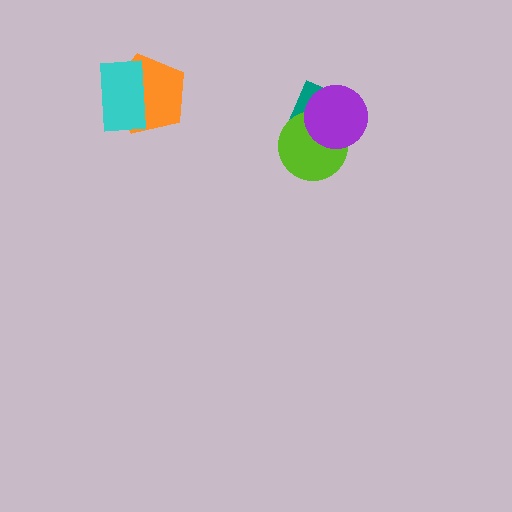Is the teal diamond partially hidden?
Yes, it is partially covered by another shape.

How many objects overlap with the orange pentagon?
1 object overlaps with the orange pentagon.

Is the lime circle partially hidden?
Yes, it is partially covered by another shape.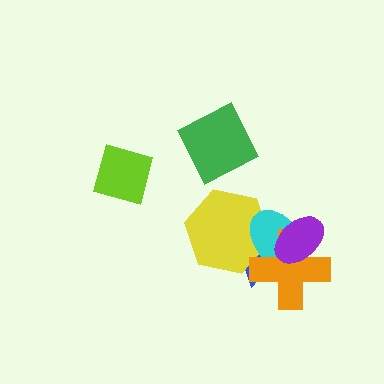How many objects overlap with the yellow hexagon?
3 objects overlap with the yellow hexagon.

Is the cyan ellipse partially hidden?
Yes, it is partially covered by another shape.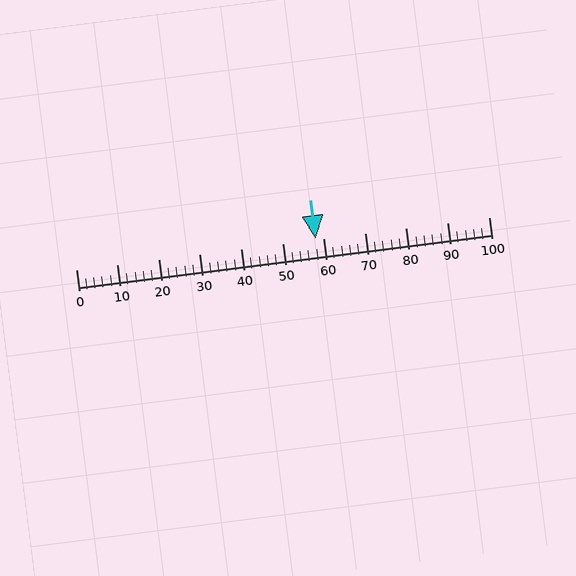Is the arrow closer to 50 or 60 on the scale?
The arrow is closer to 60.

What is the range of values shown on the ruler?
The ruler shows values from 0 to 100.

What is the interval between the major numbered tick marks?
The major tick marks are spaced 10 units apart.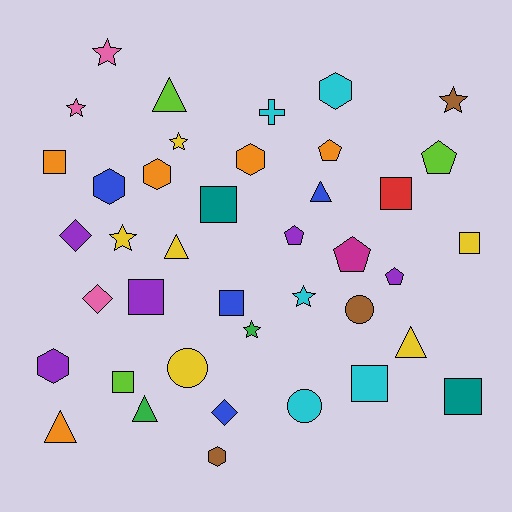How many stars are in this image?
There are 7 stars.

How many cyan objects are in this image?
There are 5 cyan objects.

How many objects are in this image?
There are 40 objects.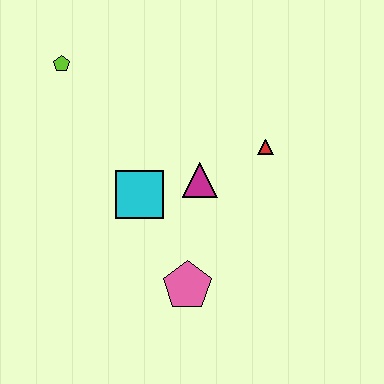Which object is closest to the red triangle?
The magenta triangle is closest to the red triangle.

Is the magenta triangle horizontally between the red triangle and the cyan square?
Yes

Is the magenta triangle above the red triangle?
No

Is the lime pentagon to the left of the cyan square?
Yes